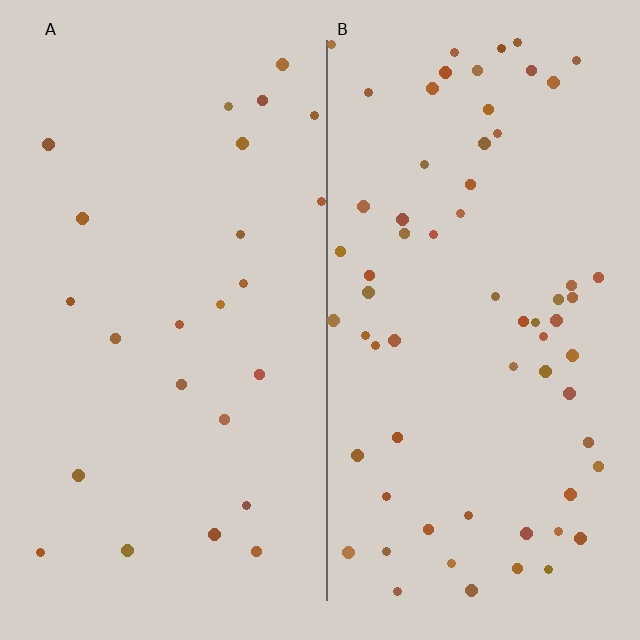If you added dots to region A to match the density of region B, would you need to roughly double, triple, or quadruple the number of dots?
Approximately triple.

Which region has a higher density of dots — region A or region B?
B (the right).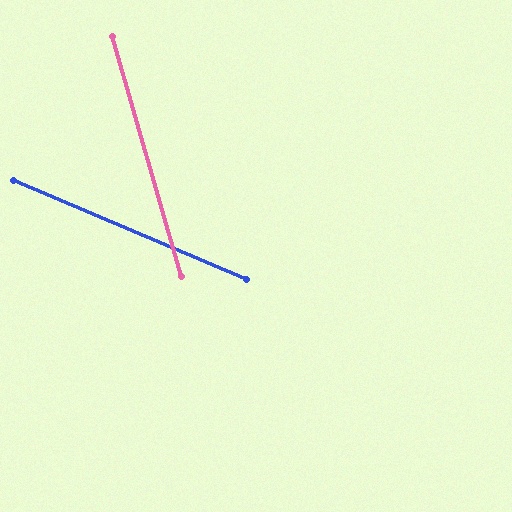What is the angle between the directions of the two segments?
Approximately 51 degrees.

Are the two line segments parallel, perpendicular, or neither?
Neither parallel nor perpendicular — they differ by about 51°.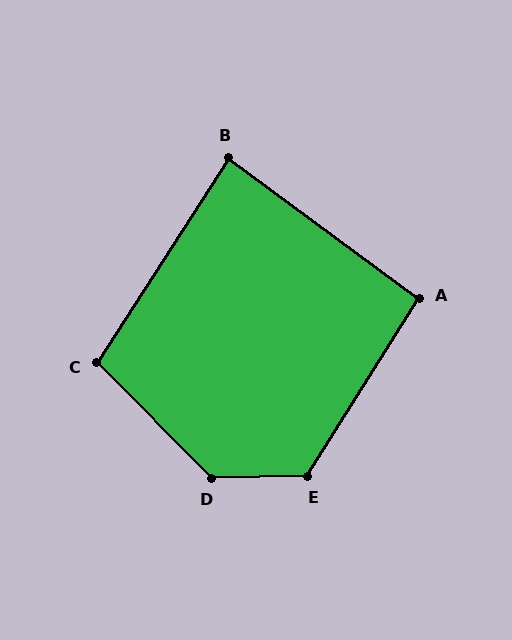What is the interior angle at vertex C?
Approximately 103 degrees (obtuse).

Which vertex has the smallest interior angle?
B, at approximately 86 degrees.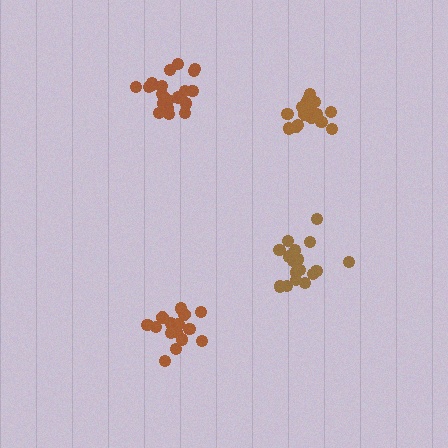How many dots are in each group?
Group 1: 17 dots, Group 2: 15 dots, Group 3: 21 dots, Group 4: 18 dots (71 total).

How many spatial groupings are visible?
There are 4 spatial groupings.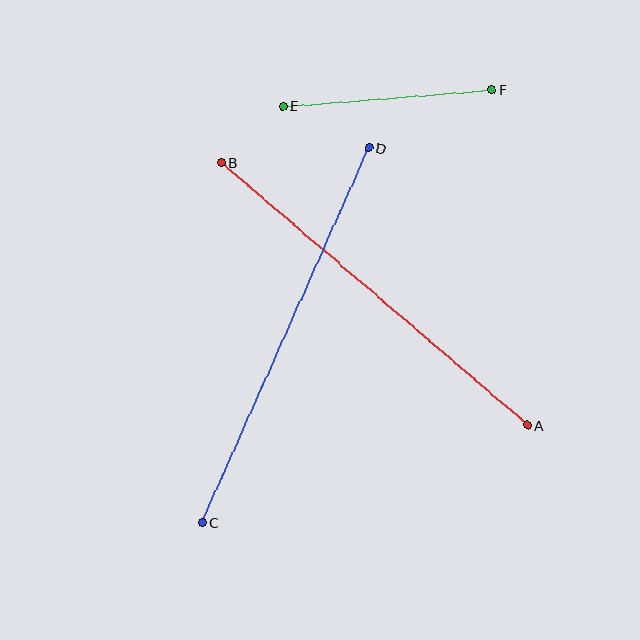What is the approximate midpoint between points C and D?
The midpoint is at approximately (285, 335) pixels.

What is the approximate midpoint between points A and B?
The midpoint is at approximately (374, 294) pixels.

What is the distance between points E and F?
The distance is approximately 209 pixels.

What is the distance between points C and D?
The distance is approximately 410 pixels.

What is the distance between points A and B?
The distance is approximately 403 pixels.